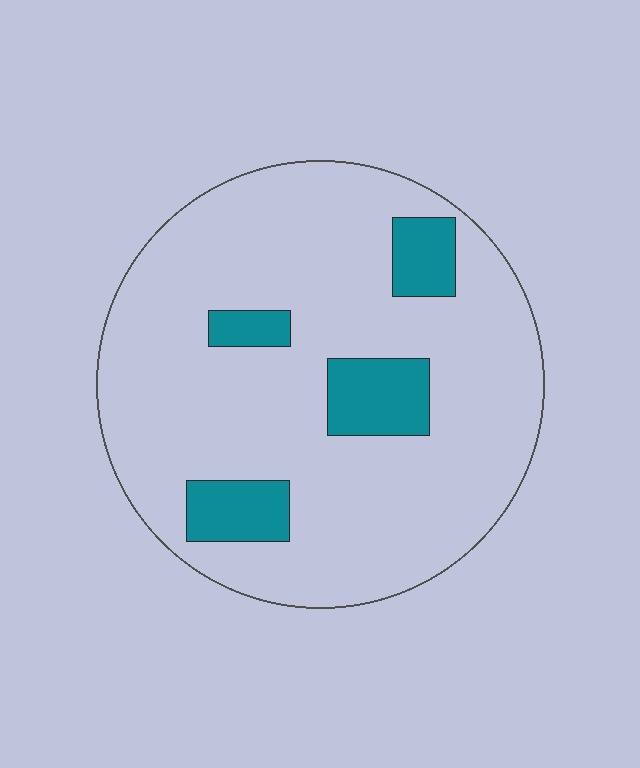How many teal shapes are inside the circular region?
4.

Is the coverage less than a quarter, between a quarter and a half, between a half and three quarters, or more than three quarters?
Less than a quarter.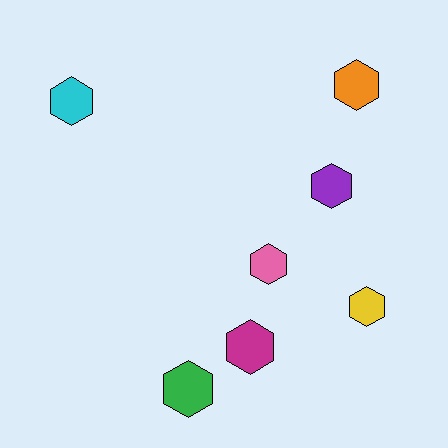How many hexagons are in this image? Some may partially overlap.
There are 7 hexagons.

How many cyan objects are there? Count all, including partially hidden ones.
There is 1 cyan object.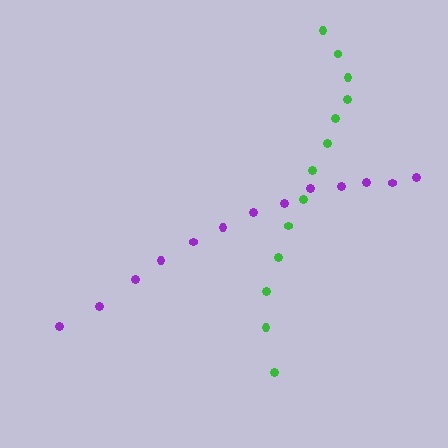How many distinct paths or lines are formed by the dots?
There are 2 distinct paths.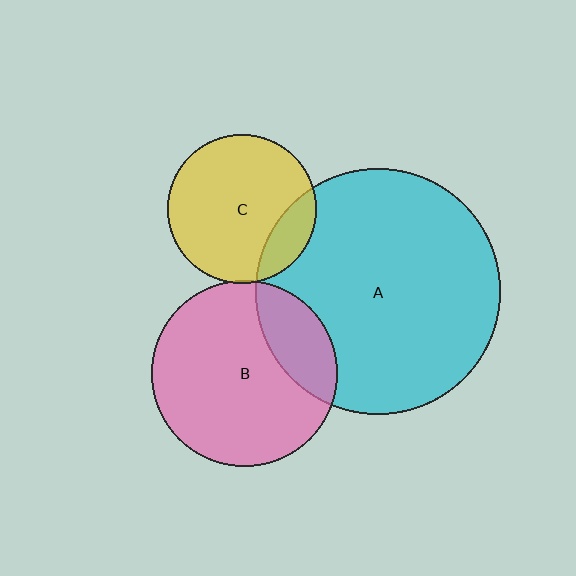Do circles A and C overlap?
Yes.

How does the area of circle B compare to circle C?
Approximately 1.5 times.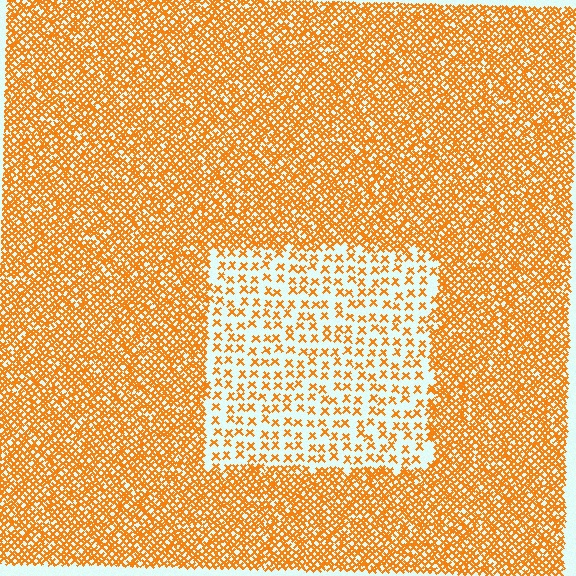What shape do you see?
I see a rectangle.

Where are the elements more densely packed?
The elements are more densely packed outside the rectangle boundary.